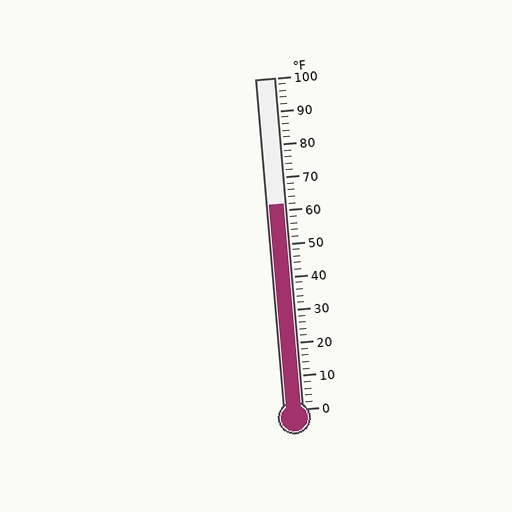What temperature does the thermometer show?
The thermometer shows approximately 62°F.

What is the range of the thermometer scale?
The thermometer scale ranges from 0°F to 100°F.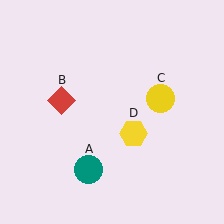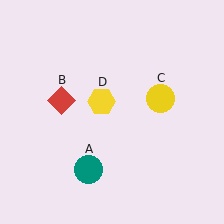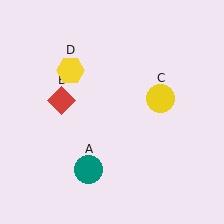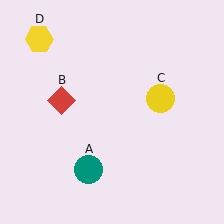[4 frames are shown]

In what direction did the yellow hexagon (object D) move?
The yellow hexagon (object D) moved up and to the left.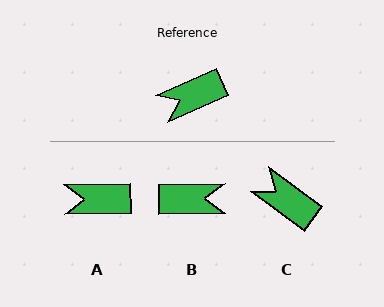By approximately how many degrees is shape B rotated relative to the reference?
Approximately 158 degrees counter-clockwise.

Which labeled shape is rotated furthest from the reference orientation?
B, about 158 degrees away.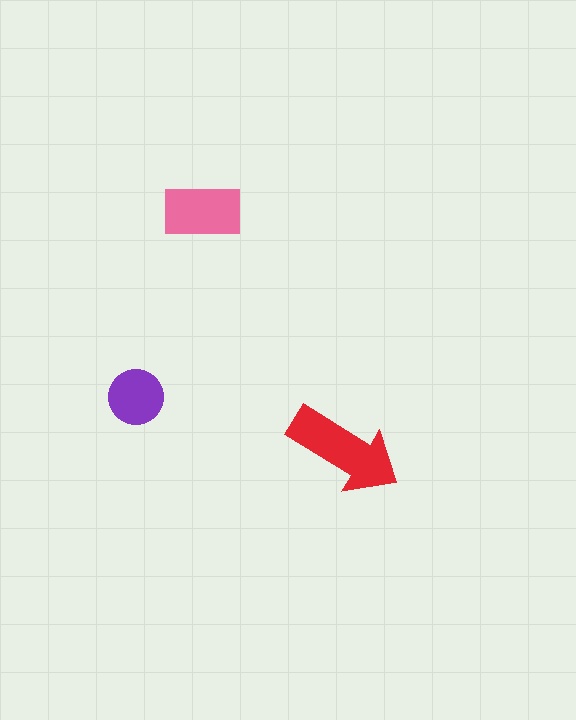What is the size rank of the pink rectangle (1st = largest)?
2nd.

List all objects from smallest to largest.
The purple circle, the pink rectangle, the red arrow.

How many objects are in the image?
There are 3 objects in the image.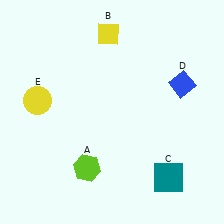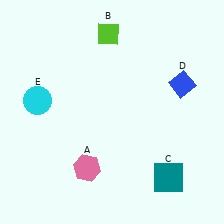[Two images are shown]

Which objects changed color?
A changed from lime to pink. B changed from yellow to lime. E changed from yellow to cyan.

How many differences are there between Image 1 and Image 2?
There are 3 differences between the two images.